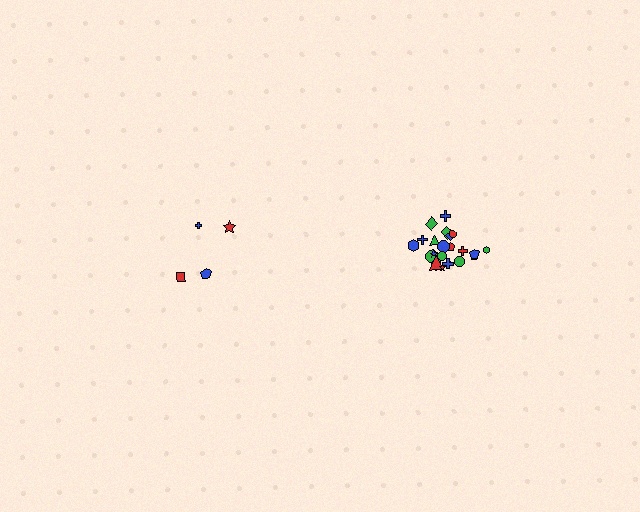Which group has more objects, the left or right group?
The right group.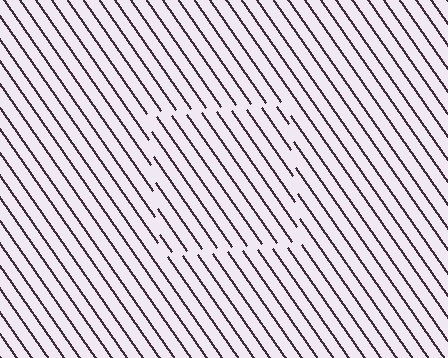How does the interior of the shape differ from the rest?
The interior of the shape contains the same grating, shifted by half a period — the contour is defined by the phase discontinuity where line-ends from the inner and outer gratings abut.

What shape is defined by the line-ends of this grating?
An illusory square. The interior of the shape contains the same grating, shifted by half a period — the contour is defined by the phase discontinuity where line-ends from the inner and outer gratings abut.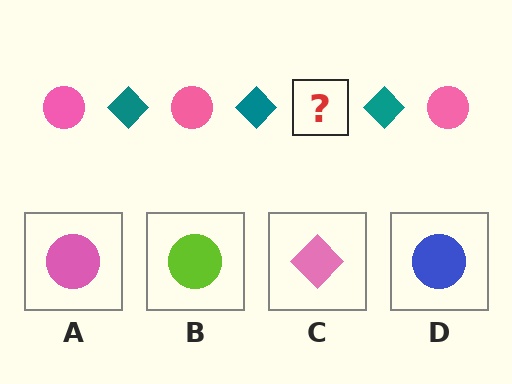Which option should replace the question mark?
Option A.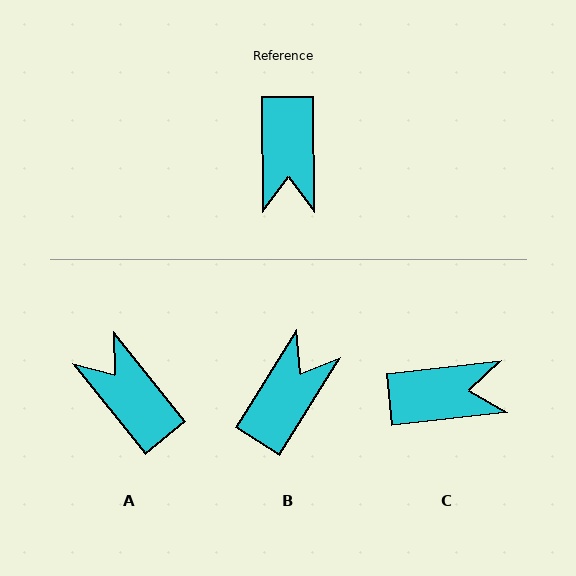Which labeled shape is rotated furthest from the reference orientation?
B, about 148 degrees away.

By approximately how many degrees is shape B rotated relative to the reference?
Approximately 148 degrees counter-clockwise.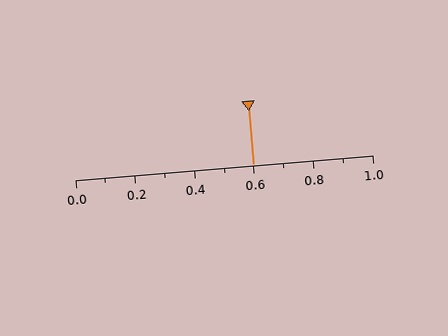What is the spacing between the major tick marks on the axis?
The major ticks are spaced 0.2 apart.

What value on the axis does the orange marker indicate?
The marker indicates approximately 0.6.